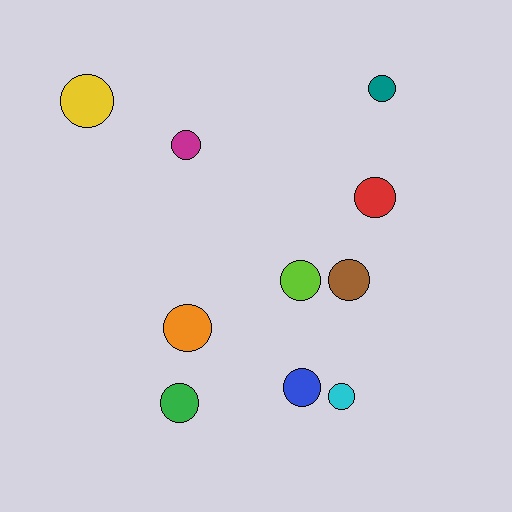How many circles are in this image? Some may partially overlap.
There are 10 circles.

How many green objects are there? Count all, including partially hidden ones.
There is 1 green object.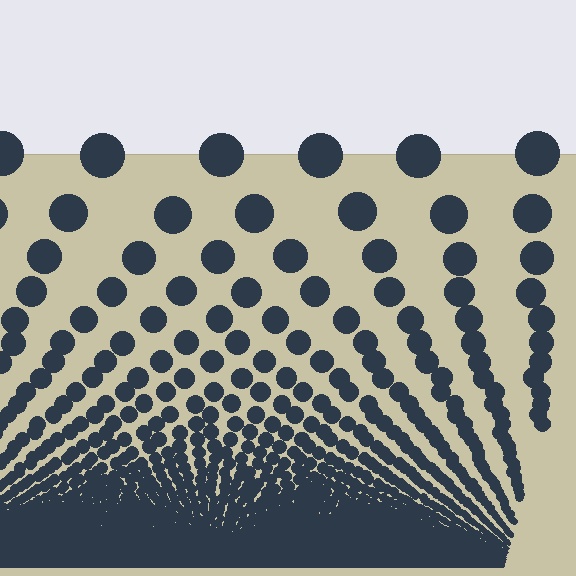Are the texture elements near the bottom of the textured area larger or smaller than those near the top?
Smaller. The gradient is inverted — elements near the bottom are smaller and denser.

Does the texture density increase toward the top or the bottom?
Density increases toward the bottom.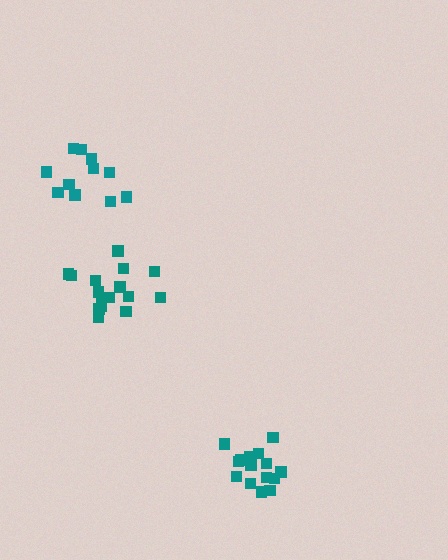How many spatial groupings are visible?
There are 3 spatial groupings.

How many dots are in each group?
Group 1: 16 dots, Group 2: 15 dots, Group 3: 11 dots (42 total).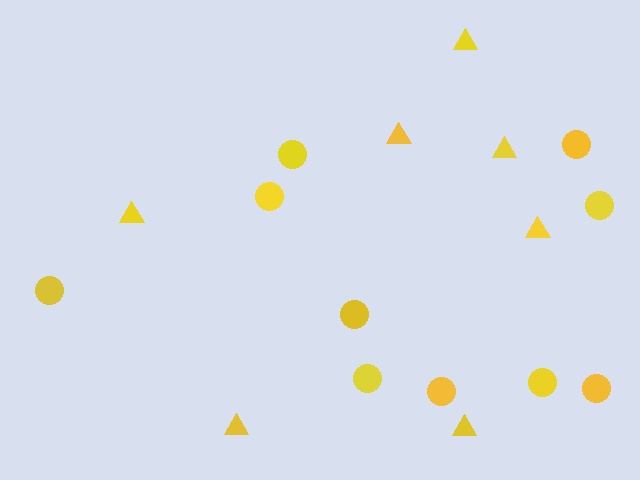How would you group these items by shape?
There are 2 groups: one group of circles (10) and one group of triangles (7).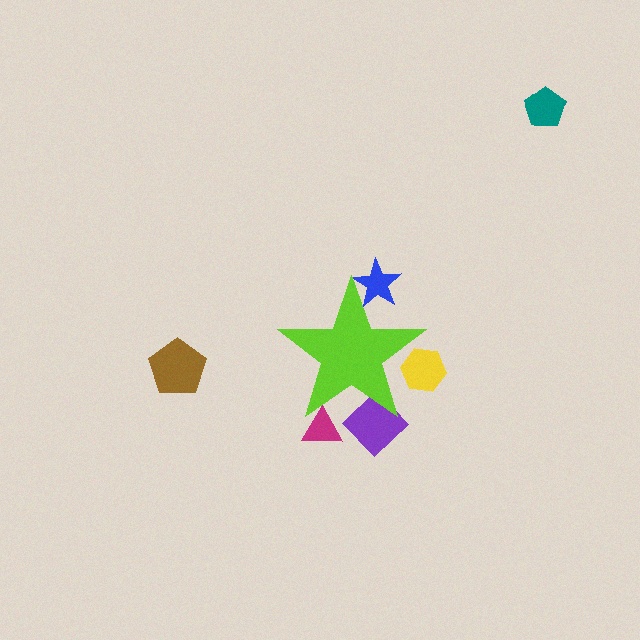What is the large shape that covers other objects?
A lime star.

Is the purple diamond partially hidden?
Yes, the purple diamond is partially hidden behind the lime star.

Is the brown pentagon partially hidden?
No, the brown pentagon is fully visible.